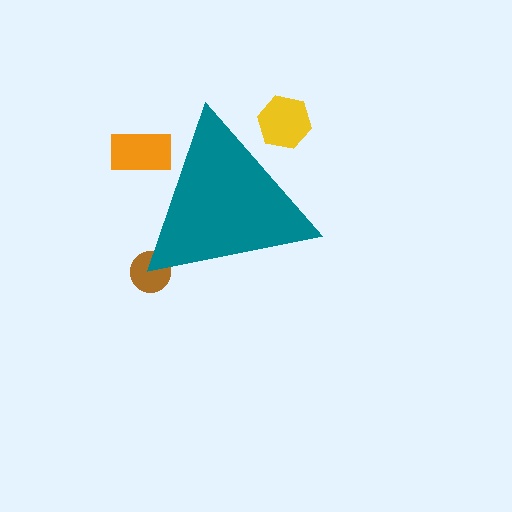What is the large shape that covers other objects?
A teal triangle.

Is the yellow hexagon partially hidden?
Yes, the yellow hexagon is partially hidden behind the teal triangle.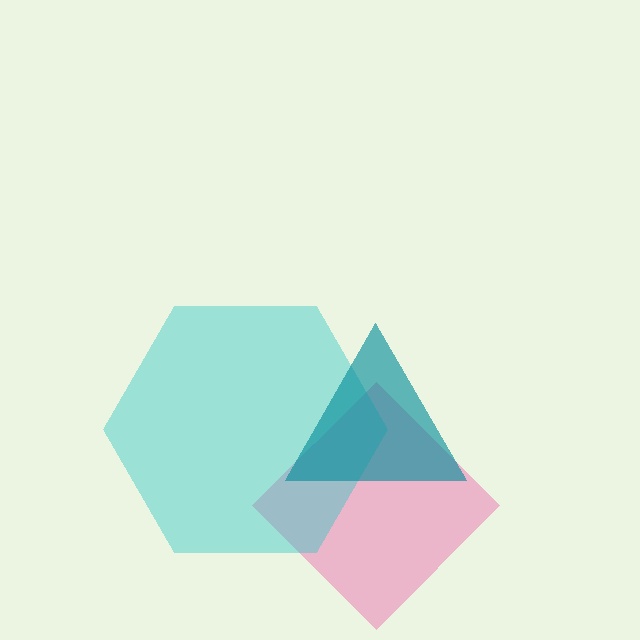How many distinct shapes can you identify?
There are 3 distinct shapes: a pink diamond, a cyan hexagon, a teal triangle.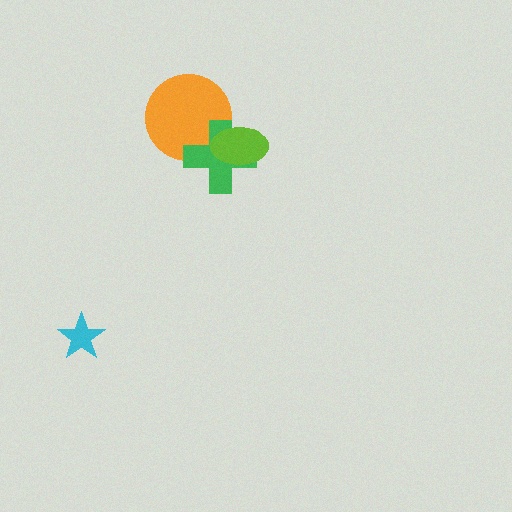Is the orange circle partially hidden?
Yes, it is partially covered by another shape.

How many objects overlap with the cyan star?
0 objects overlap with the cyan star.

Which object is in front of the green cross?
The lime ellipse is in front of the green cross.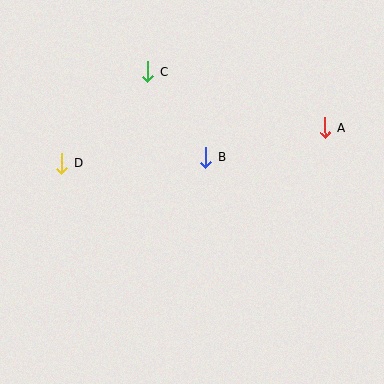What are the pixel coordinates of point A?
Point A is at (325, 128).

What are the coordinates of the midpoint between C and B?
The midpoint between C and B is at (176, 114).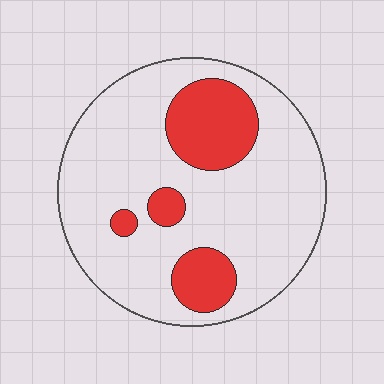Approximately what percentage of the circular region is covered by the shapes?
Approximately 20%.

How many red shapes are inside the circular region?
4.